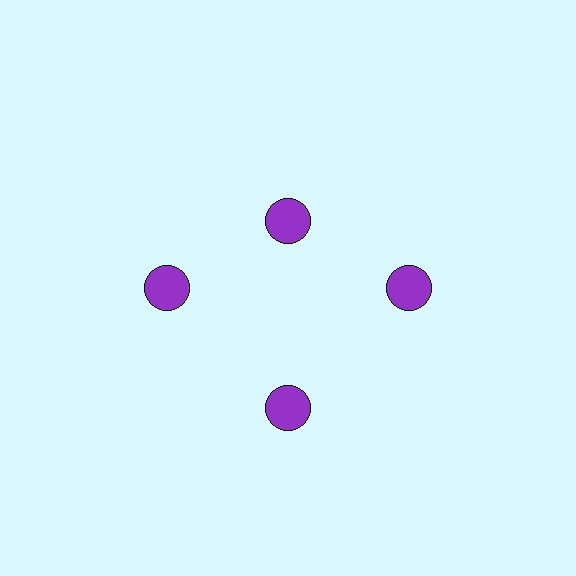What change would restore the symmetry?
The symmetry would be restored by moving it outward, back onto the ring so that all 4 circles sit at equal angles and equal distance from the center.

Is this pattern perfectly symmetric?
No. The 4 purple circles are arranged in a ring, but one element near the 12 o'clock position is pulled inward toward the center, breaking the 4-fold rotational symmetry.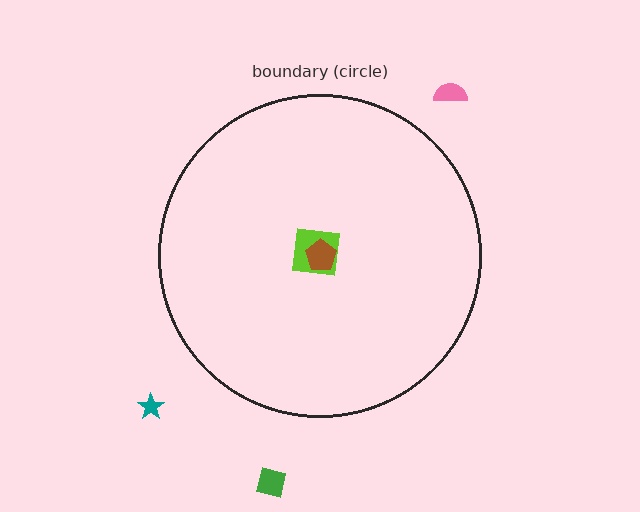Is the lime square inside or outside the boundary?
Inside.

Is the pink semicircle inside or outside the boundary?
Outside.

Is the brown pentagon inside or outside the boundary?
Inside.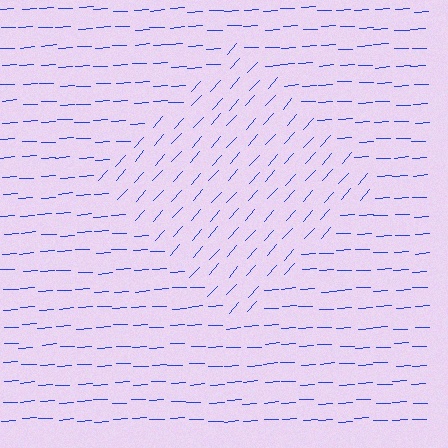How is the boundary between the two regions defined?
The boundary is defined purely by a change in line orientation (approximately 45 degrees difference). All lines are the same color and thickness.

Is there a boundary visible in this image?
Yes, there is a texture boundary formed by a change in line orientation.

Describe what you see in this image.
The image is filled with small blue line segments. A diamond region in the image has lines oriented differently from the surrounding lines, creating a visible texture boundary.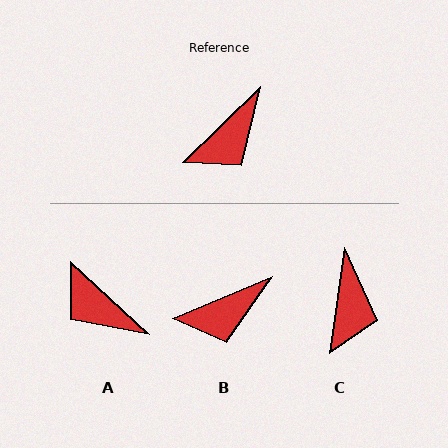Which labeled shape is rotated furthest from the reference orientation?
A, about 87 degrees away.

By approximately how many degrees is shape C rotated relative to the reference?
Approximately 38 degrees counter-clockwise.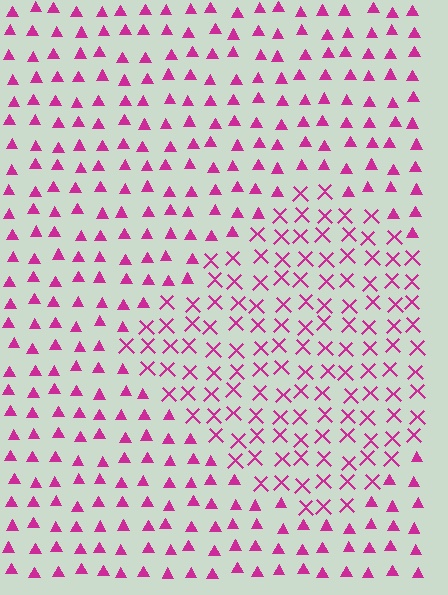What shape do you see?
I see a diamond.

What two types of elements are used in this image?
The image uses X marks inside the diamond region and triangles outside it.